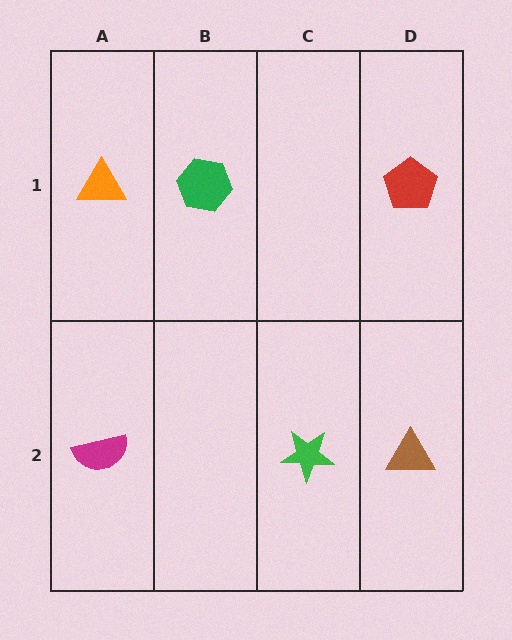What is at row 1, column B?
A green hexagon.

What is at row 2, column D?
A brown triangle.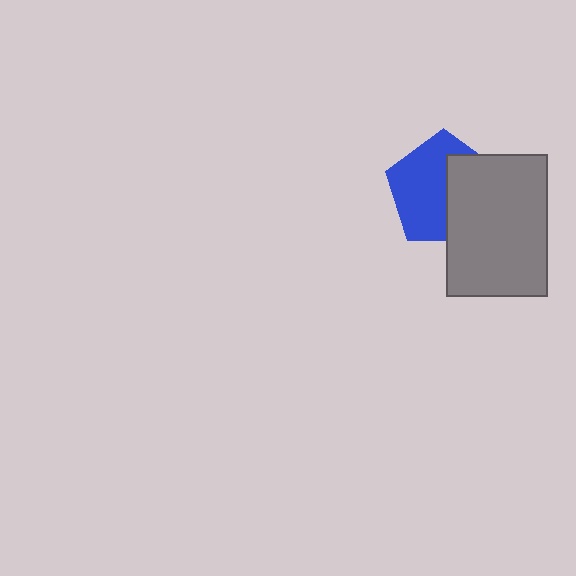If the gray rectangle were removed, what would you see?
You would see the complete blue pentagon.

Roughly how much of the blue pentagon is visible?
About half of it is visible (roughly 56%).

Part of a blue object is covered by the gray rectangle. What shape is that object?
It is a pentagon.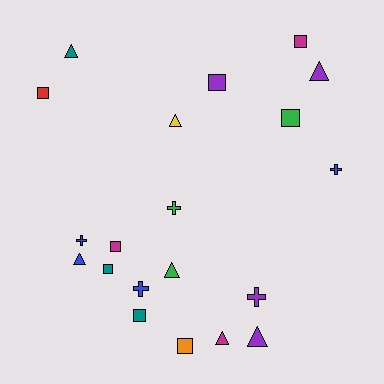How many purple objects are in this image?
There are 4 purple objects.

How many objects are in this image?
There are 20 objects.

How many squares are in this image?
There are 8 squares.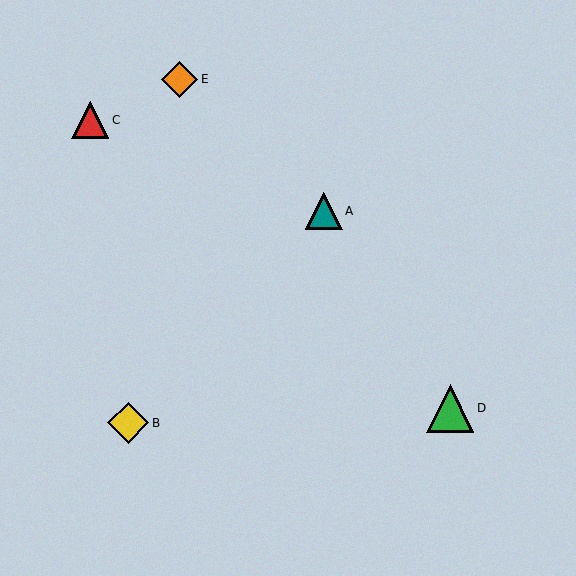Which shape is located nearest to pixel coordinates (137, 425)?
The yellow diamond (labeled B) at (128, 423) is nearest to that location.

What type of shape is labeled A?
Shape A is a teal triangle.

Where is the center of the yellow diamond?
The center of the yellow diamond is at (128, 423).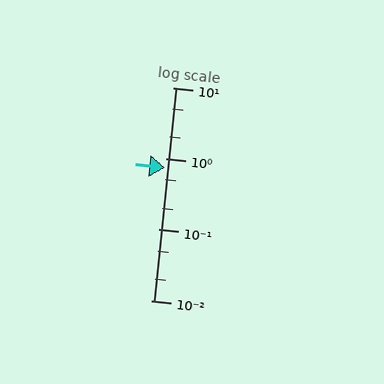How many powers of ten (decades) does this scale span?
The scale spans 3 decades, from 0.01 to 10.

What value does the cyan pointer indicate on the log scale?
The pointer indicates approximately 0.75.